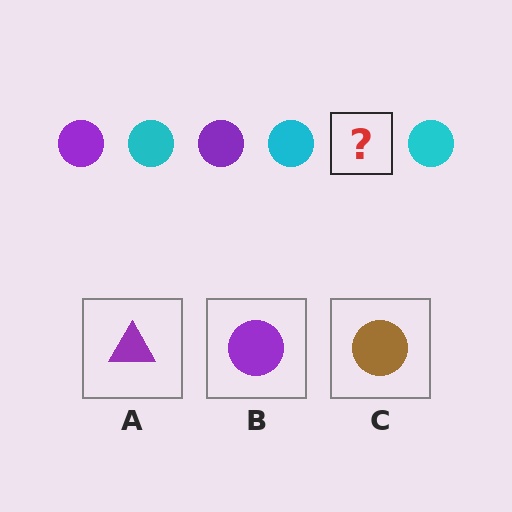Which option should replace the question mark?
Option B.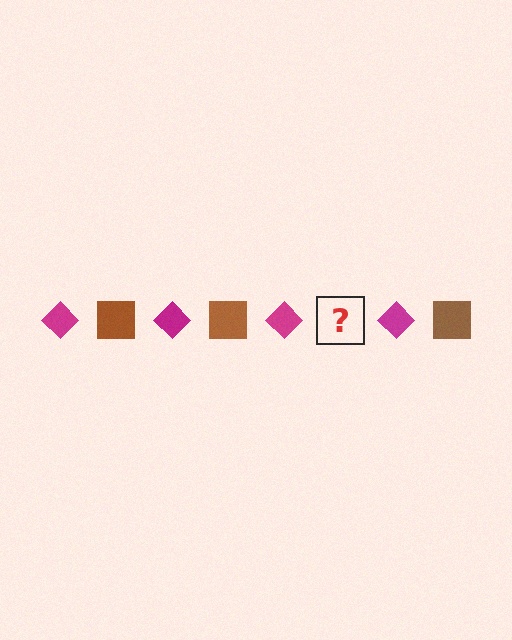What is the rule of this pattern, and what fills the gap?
The rule is that the pattern alternates between magenta diamond and brown square. The gap should be filled with a brown square.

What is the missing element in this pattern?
The missing element is a brown square.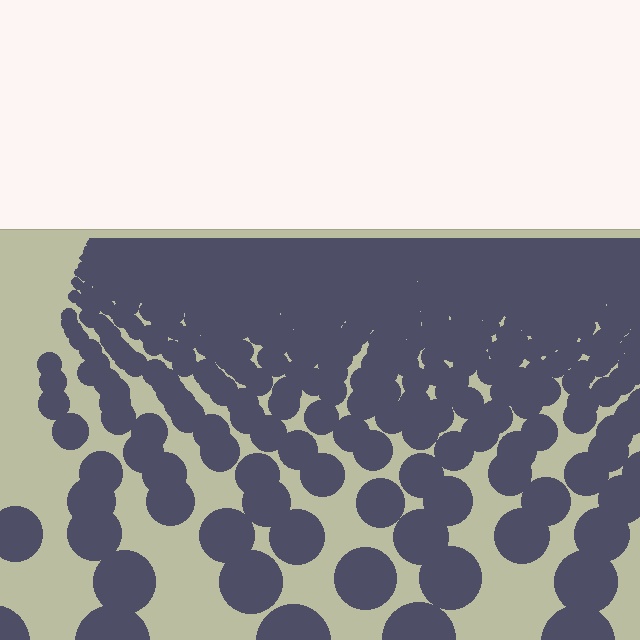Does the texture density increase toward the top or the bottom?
Density increases toward the top.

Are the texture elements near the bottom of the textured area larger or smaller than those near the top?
Larger. Near the bottom, elements are closer to the viewer and appear at a bigger on-screen size.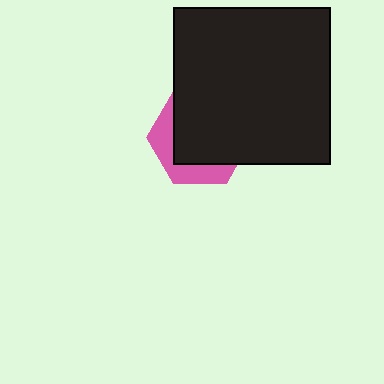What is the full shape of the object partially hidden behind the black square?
The partially hidden object is a pink hexagon.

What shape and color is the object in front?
The object in front is a black square.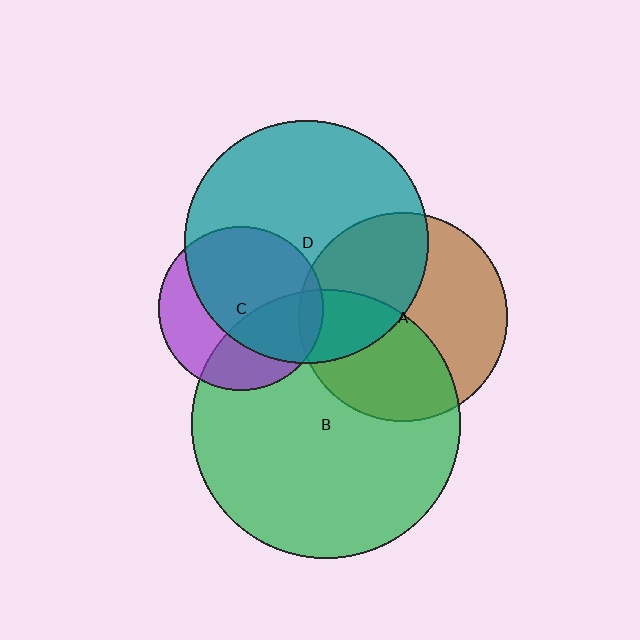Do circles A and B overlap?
Yes.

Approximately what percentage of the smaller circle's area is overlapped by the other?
Approximately 45%.